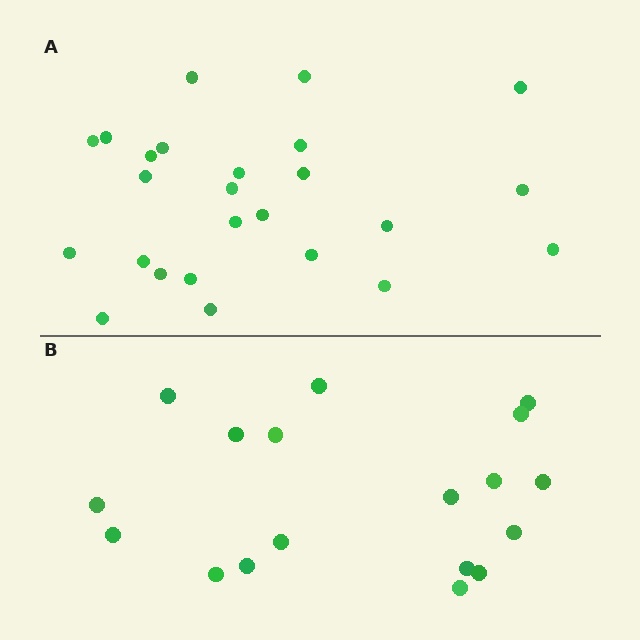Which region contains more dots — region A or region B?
Region A (the top region) has more dots.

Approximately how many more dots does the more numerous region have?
Region A has roughly 8 or so more dots than region B.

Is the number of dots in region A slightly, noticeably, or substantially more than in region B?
Region A has noticeably more, but not dramatically so. The ratio is roughly 1.4 to 1.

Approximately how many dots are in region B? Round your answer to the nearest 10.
About 20 dots. (The exact count is 18, which rounds to 20.)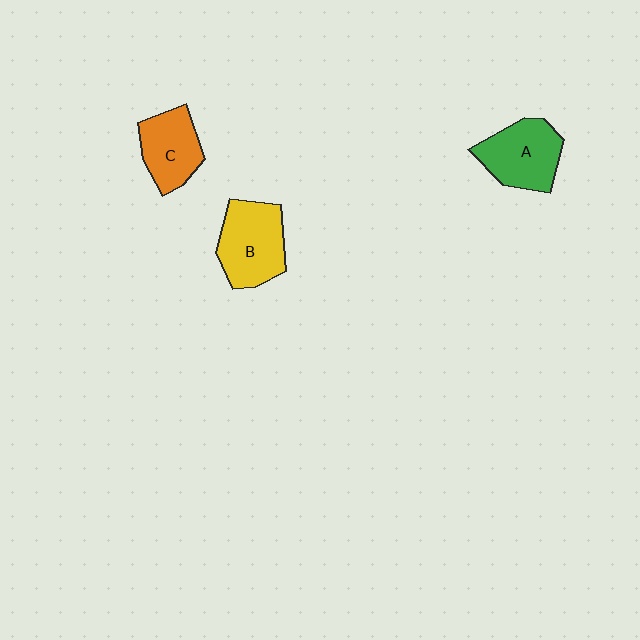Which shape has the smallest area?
Shape C (orange).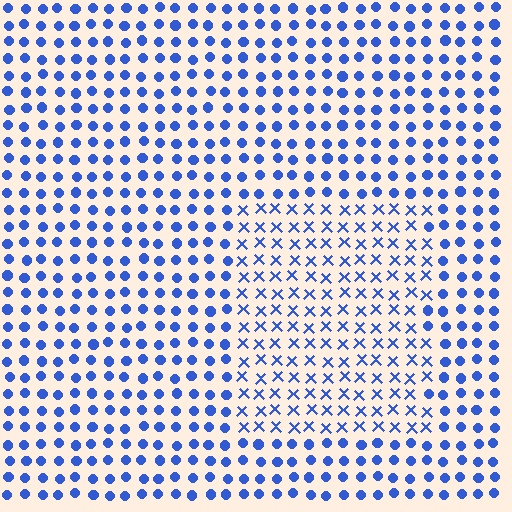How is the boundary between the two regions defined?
The boundary is defined by a change in element shape: X marks inside vs. circles outside. All elements share the same color and spacing.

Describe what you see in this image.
The image is filled with small blue elements arranged in a uniform grid. A rectangle-shaped region contains X marks, while the surrounding area contains circles. The boundary is defined purely by the change in element shape.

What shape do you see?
I see a rectangle.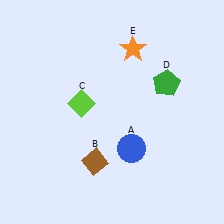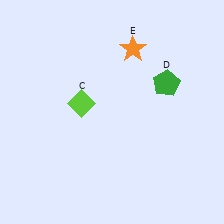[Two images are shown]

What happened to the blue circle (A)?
The blue circle (A) was removed in Image 2. It was in the bottom-right area of Image 1.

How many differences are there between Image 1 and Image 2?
There are 2 differences between the two images.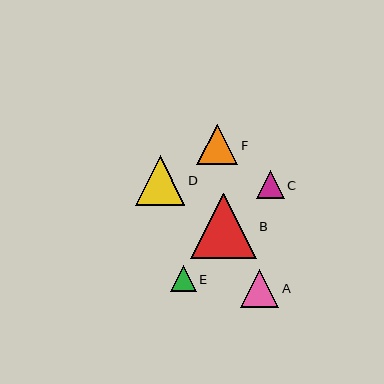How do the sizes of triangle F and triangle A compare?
Triangle F and triangle A are approximately the same size.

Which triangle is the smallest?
Triangle E is the smallest with a size of approximately 26 pixels.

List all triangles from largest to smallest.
From largest to smallest: B, D, F, A, C, E.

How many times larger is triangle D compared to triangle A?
Triangle D is approximately 1.3 times the size of triangle A.